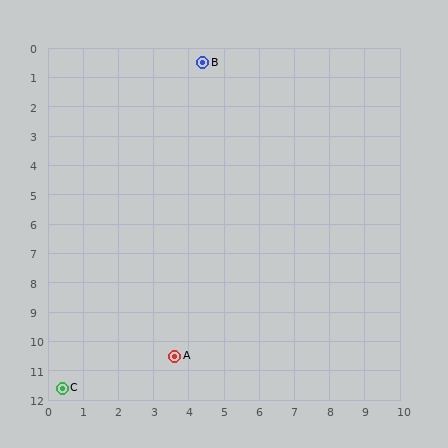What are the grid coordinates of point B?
Point B is at approximately (4.4, 0.5).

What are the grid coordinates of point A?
Point A is at approximately (3.6, 10.5).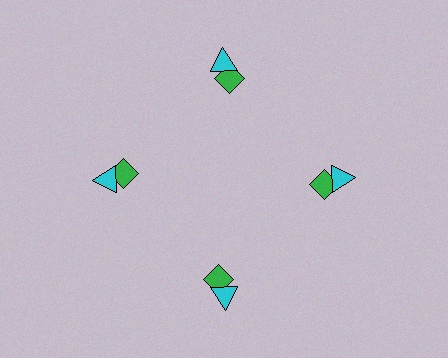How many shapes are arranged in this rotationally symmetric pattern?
There are 8 shapes, arranged in 4 groups of 2.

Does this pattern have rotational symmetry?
Yes, this pattern has 4-fold rotational symmetry. It looks the same after rotating 90 degrees around the center.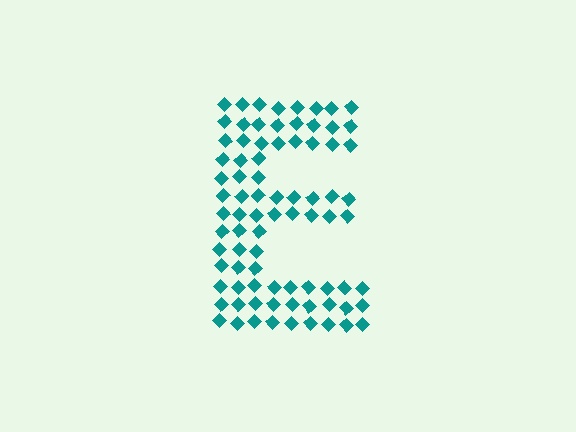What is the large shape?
The large shape is the letter E.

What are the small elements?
The small elements are diamonds.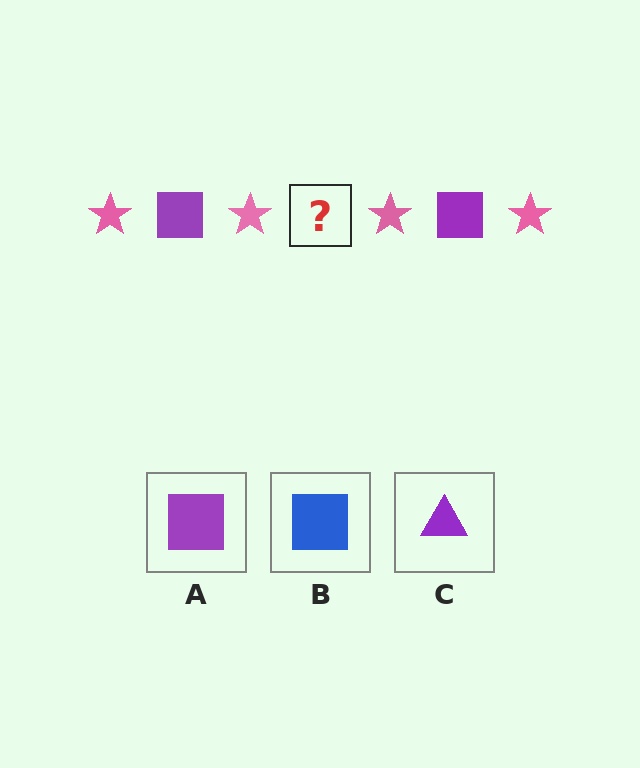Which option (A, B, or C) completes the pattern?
A.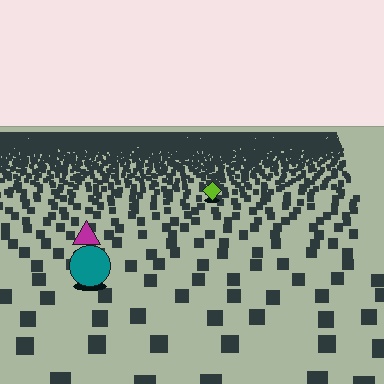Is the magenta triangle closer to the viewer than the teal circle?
No. The teal circle is closer — you can tell from the texture gradient: the ground texture is coarser near it.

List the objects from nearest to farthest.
From nearest to farthest: the teal circle, the magenta triangle, the lime diamond.